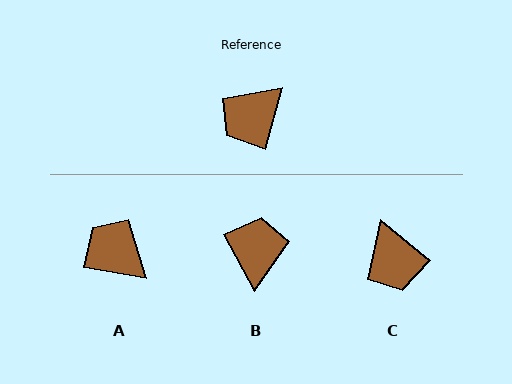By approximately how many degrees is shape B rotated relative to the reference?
Approximately 136 degrees clockwise.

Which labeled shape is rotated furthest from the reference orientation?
B, about 136 degrees away.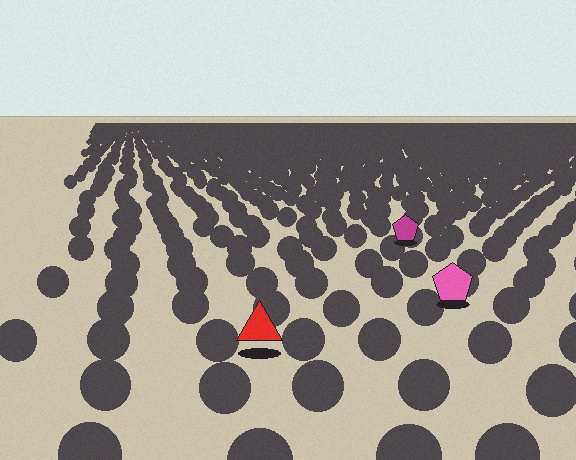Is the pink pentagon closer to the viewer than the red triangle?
No. The red triangle is closer — you can tell from the texture gradient: the ground texture is coarser near it.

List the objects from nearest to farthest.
From nearest to farthest: the red triangle, the pink pentagon, the magenta pentagon.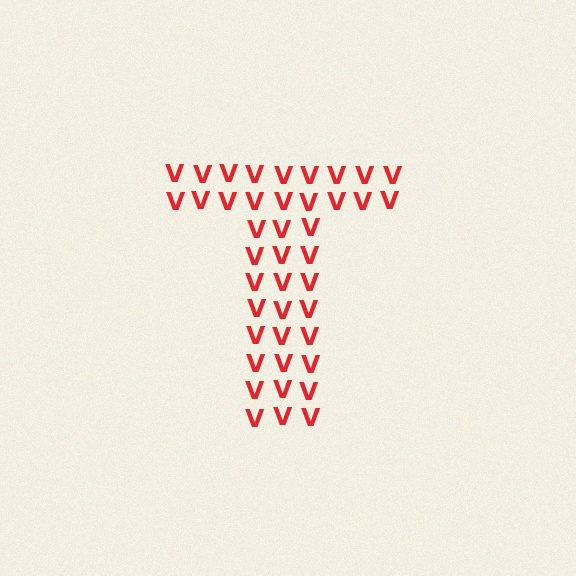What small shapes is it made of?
It is made of small letter V's.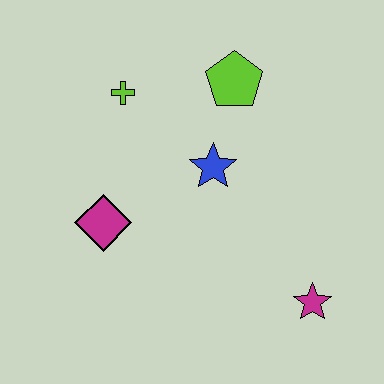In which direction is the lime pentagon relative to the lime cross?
The lime pentagon is to the right of the lime cross.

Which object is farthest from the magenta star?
The lime cross is farthest from the magenta star.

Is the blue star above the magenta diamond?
Yes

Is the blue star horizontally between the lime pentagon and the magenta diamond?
Yes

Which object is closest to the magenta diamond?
The blue star is closest to the magenta diamond.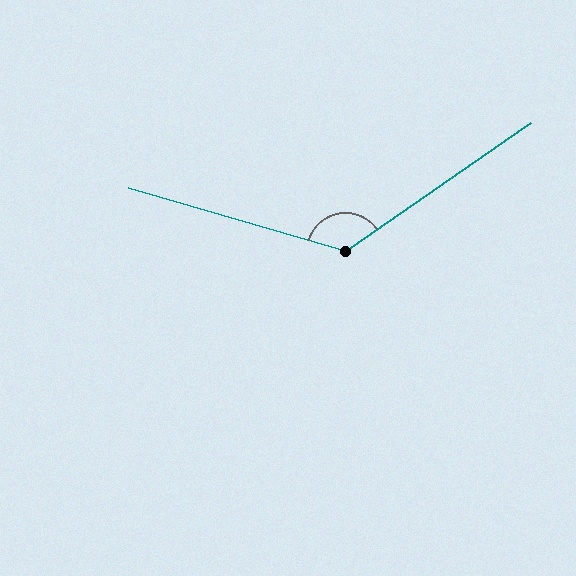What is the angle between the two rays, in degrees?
Approximately 129 degrees.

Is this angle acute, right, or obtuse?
It is obtuse.